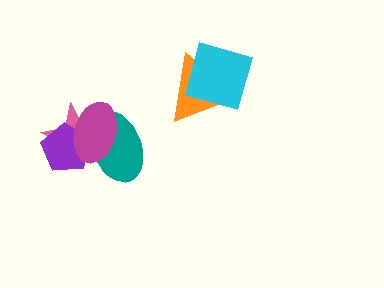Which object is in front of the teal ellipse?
The magenta ellipse is in front of the teal ellipse.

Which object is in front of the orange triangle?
The cyan square is in front of the orange triangle.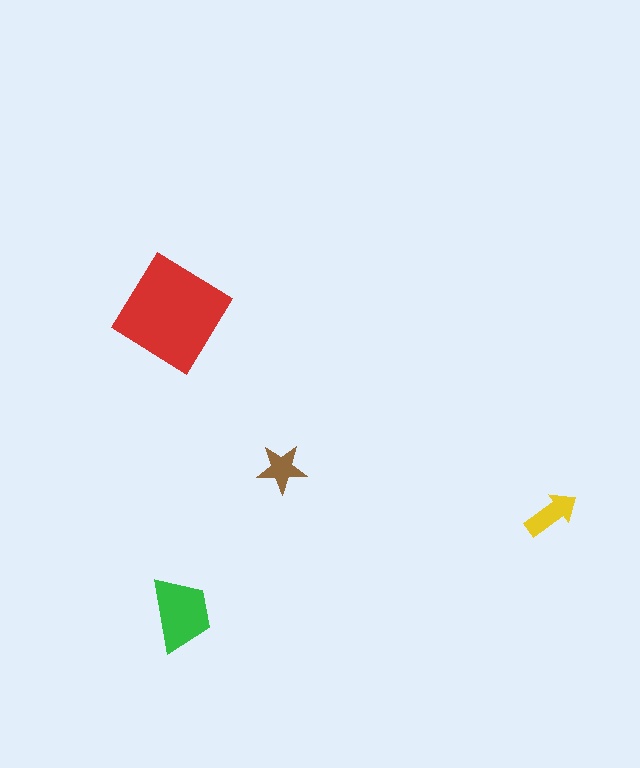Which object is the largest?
The red diamond.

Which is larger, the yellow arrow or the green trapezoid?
The green trapezoid.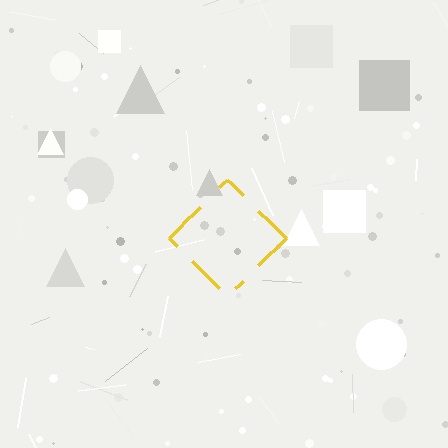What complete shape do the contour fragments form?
The contour fragments form a diamond.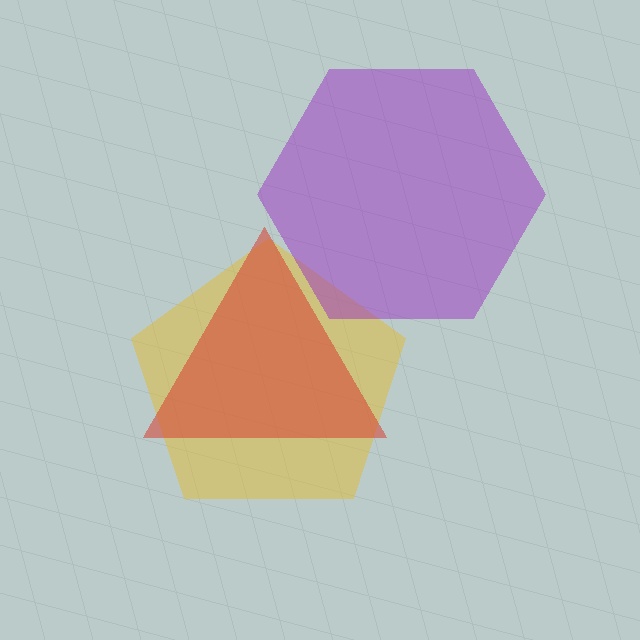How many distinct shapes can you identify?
There are 3 distinct shapes: a yellow pentagon, a red triangle, a purple hexagon.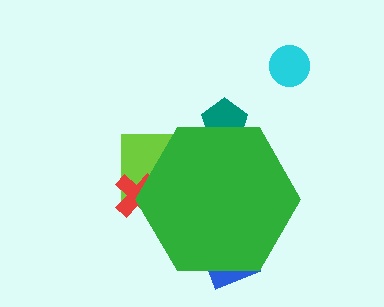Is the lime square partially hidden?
Yes, the lime square is partially hidden behind the green hexagon.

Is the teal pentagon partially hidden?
Yes, the teal pentagon is partially hidden behind the green hexagon.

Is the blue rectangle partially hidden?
Yes, the blue rectangle is partially hidden behind the green hexagon.